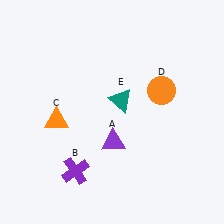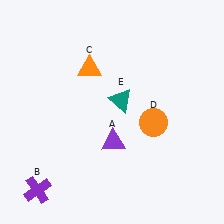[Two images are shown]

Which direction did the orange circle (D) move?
The orange circle (D) moved down.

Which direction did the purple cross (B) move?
The purple cross (B) moved left.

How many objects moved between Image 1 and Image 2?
3 objects moved between the two images.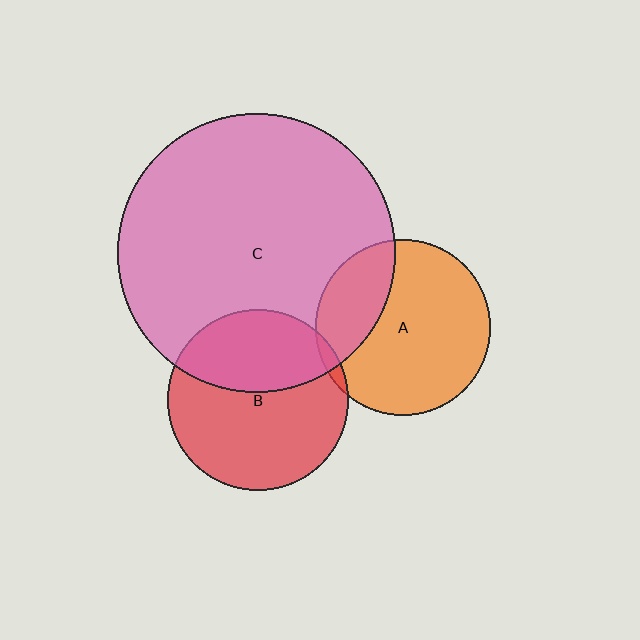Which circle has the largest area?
Circle C (pink).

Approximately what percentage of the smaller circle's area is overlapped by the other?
Approximately 40%.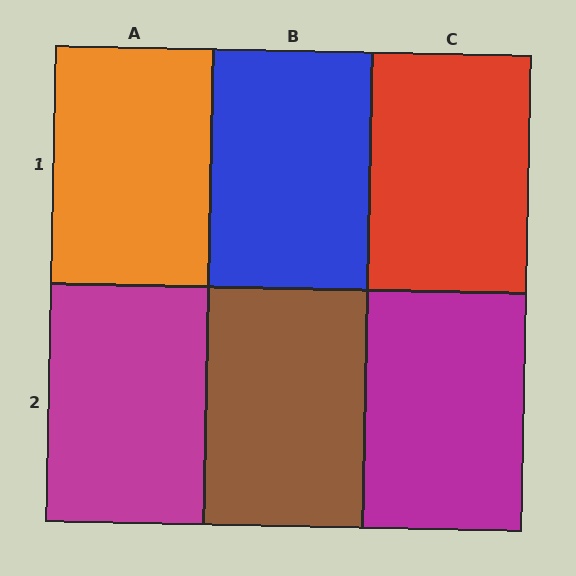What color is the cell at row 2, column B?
Brown.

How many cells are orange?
1 cell is orange.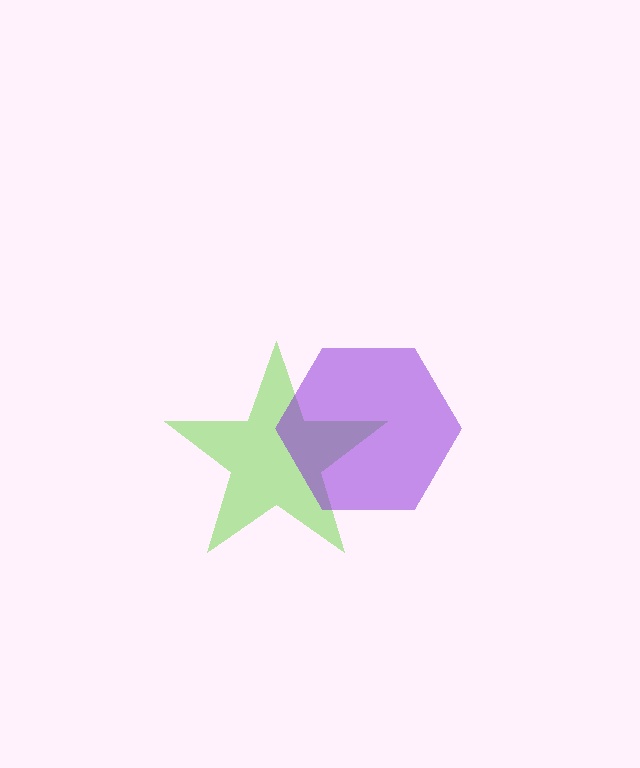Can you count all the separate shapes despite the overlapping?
Yes, there are 2 separate shapes.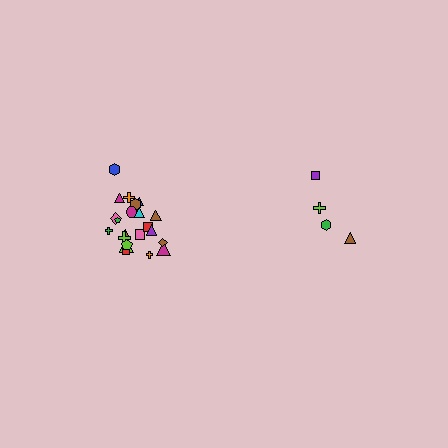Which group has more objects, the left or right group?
The left group.